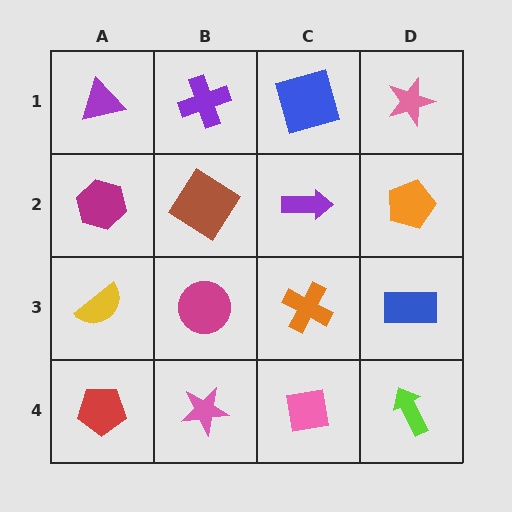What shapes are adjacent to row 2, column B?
A purple cross (row 1, column B), a magenta circle (row 3, column B), a magenta hexagon (row 2, column A), a purple arrow (row 2, column C).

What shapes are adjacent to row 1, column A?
A magenta hexagon (row 2, column A), a purple cross (row 1, column B).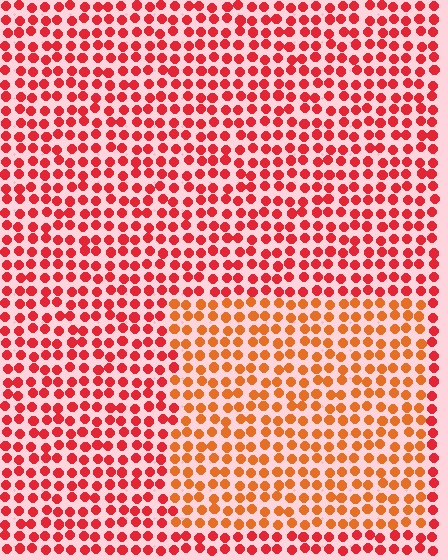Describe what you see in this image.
The image is filled with small red elements in a uniform arrangement. A rectangle-shaped region is visible where the elements are tinted to a slightly different hue, forming a subtle color boundary.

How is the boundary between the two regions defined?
The boundary is defined purely by a slight shift in hue (about 28 degrees). Spacing, size, and orientation are identical on both sides.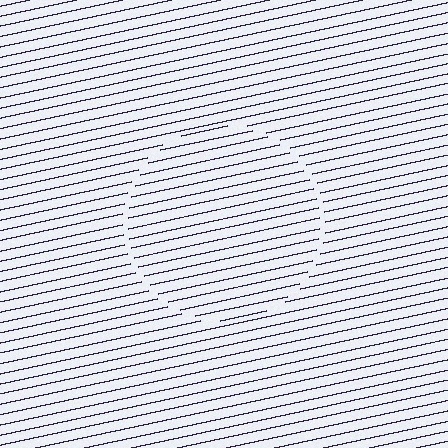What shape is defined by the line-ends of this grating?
An illusory circle. The interior of the shape contains the same grating, shifted by half a period — the contour is defined by the phase discontinuity where line-ends from the inner and outer gratings abut.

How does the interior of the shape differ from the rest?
The interior of the shape contains the same grating, shifted by half a period — the contour is defined by the phase discontinuity where line-ends from the inner and outer gratings abut.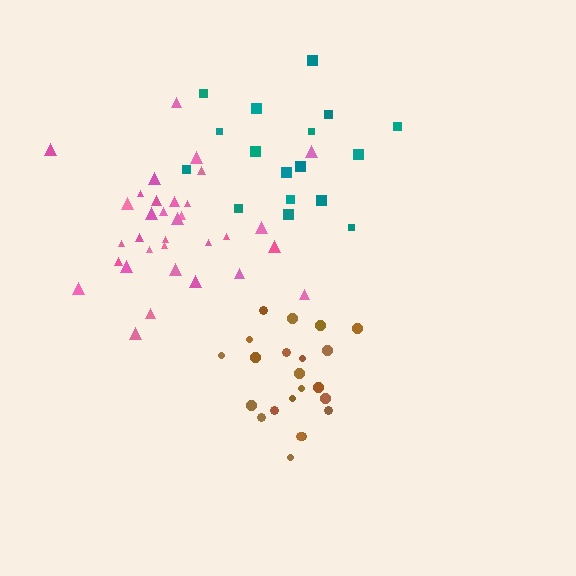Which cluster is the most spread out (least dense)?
Teal.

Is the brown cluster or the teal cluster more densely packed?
Brown.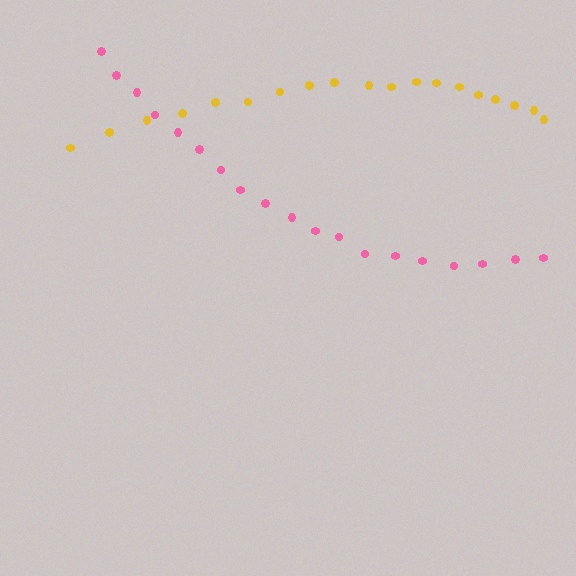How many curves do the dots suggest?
There are 2 distinct paths.